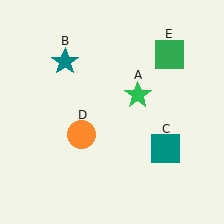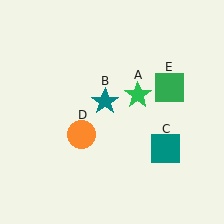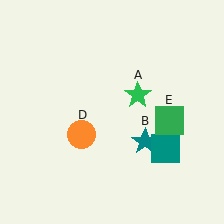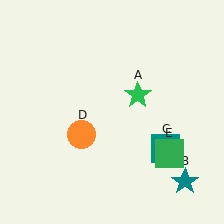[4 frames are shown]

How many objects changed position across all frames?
2 objects changed position: teal star (object B), green square (object E).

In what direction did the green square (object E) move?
The green square (object E) moved down.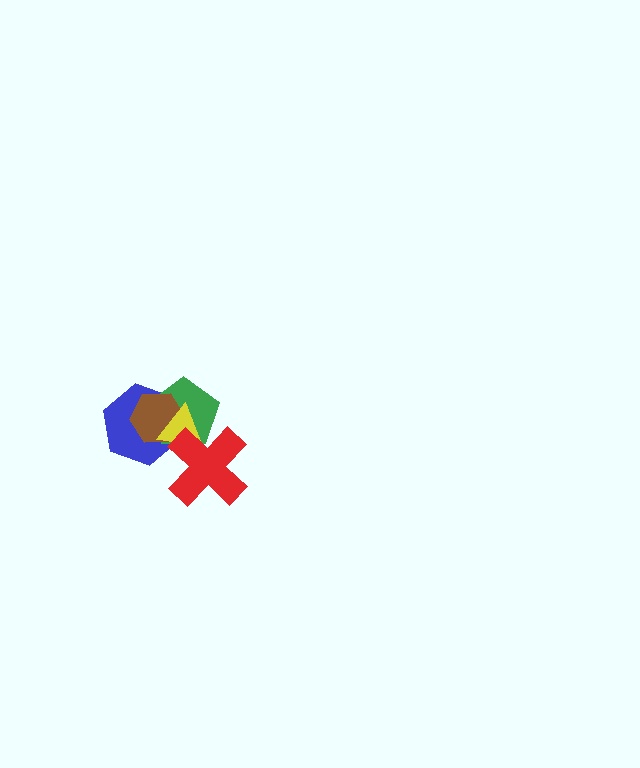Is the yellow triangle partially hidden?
Yes, it is partially covered by another shape.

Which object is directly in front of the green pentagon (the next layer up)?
The brown hexagon is directly in front of the green pentagon.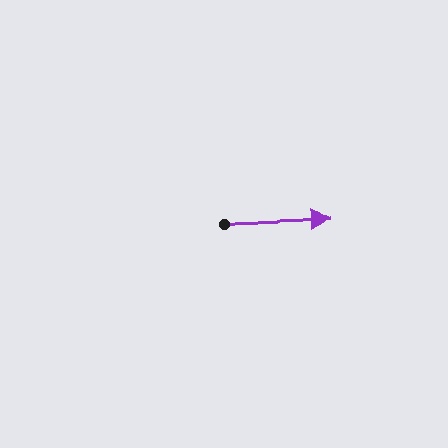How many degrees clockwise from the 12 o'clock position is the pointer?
Approximately 89 degrees.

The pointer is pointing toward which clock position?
Roughly 3 o'clock.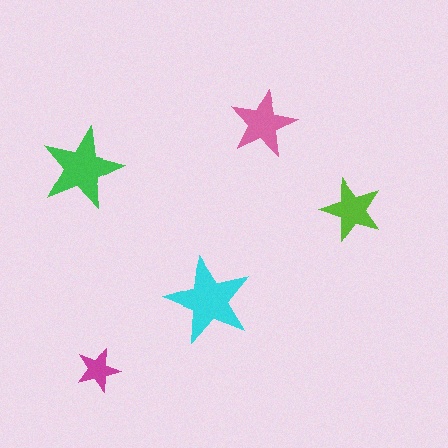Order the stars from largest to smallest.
the cyan one, the green one, the pink one, the lime one, the magenta one.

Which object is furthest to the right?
The lime star is rightmost.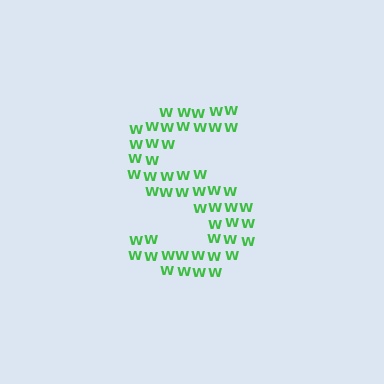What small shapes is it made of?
It is made of small letter W's.